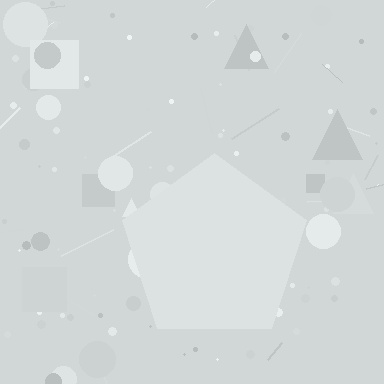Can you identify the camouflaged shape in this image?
The camouflaged shape is a pentagon.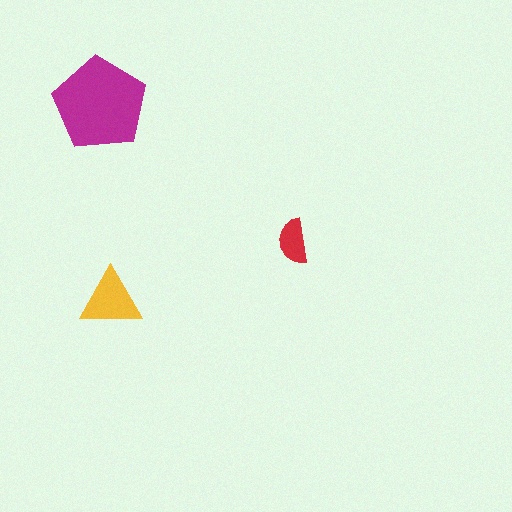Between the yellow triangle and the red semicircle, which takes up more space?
The yellow triangle.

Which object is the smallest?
The red semicircle.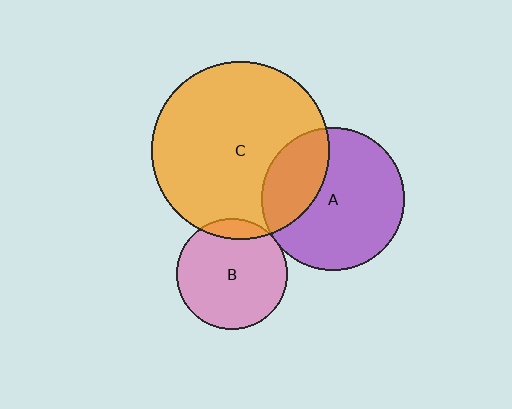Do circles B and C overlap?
Yes.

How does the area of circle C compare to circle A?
Approximately 1.6 times.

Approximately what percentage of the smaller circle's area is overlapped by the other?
Approximately 10%.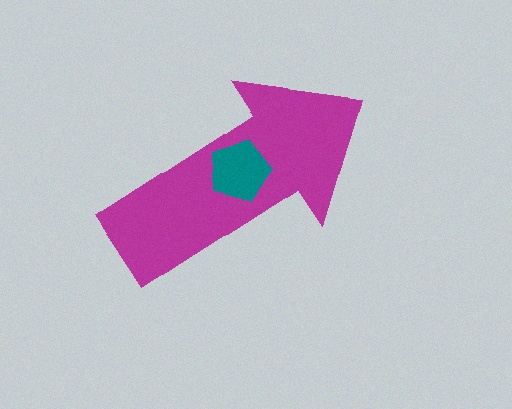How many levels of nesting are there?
2.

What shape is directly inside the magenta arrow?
The teal pentagon.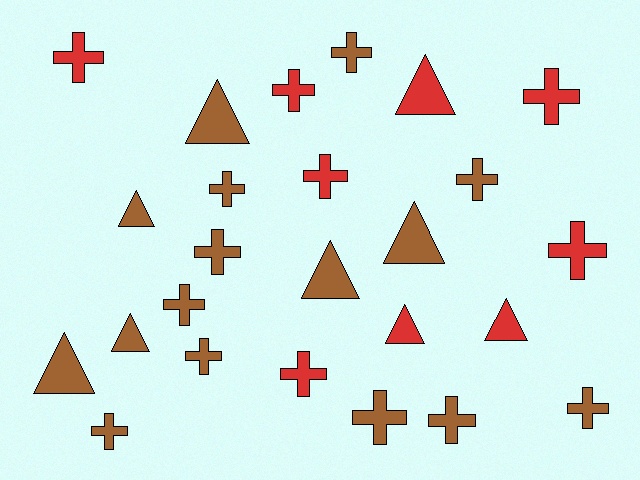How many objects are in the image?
There are 25 objects.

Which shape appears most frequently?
Cross, with 16 objects.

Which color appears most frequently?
Brown, with 16 objects.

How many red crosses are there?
There are 6 red crosses.